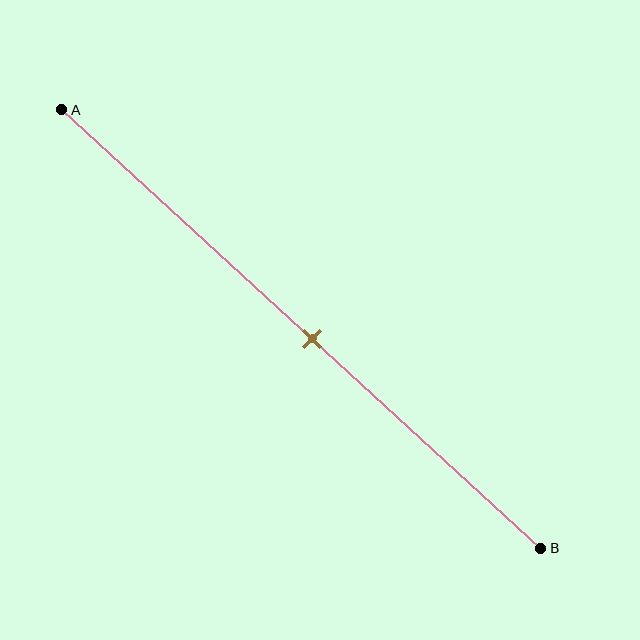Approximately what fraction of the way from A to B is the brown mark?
The brown mark is approximately 50% of the way from A to B.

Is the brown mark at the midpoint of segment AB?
Yes, the mark is approximately at the midpoint.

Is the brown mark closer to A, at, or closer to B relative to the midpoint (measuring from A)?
The brown mark is approximately at the midpoint of segment AB.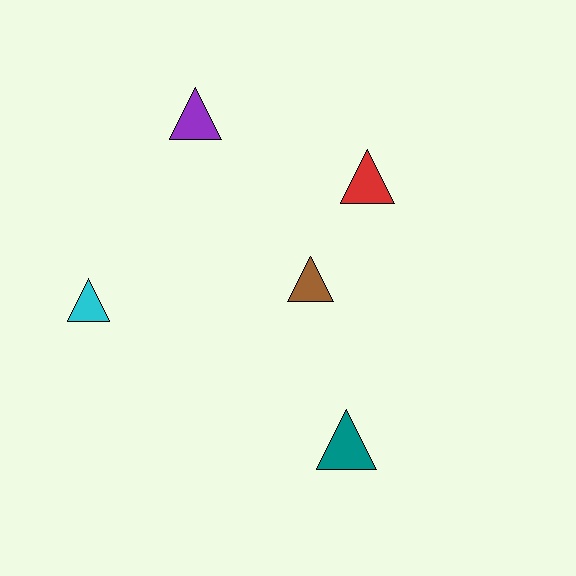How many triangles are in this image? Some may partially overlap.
There are 5 triangles.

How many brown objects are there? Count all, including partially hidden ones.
There is 1 brown object.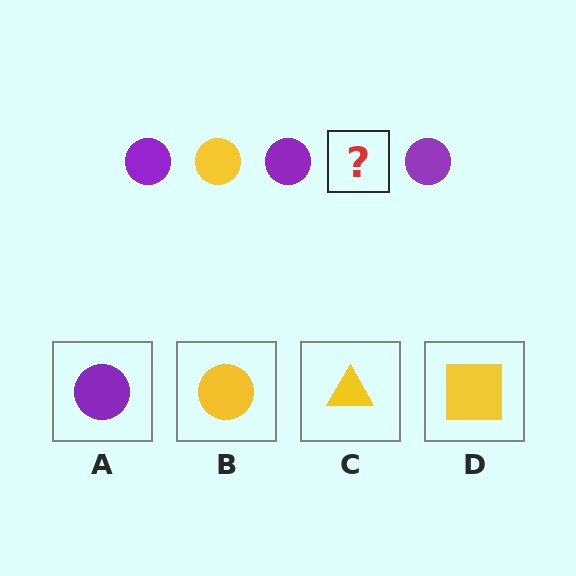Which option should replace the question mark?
Option B.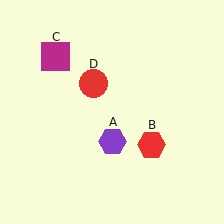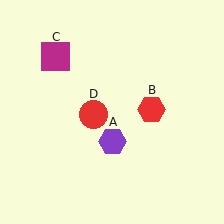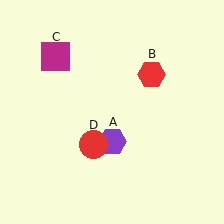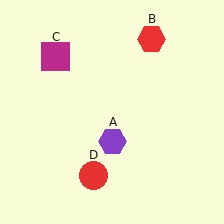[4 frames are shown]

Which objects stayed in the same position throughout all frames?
Purple hexagon (object A) and magenta square (object C) remained stationary.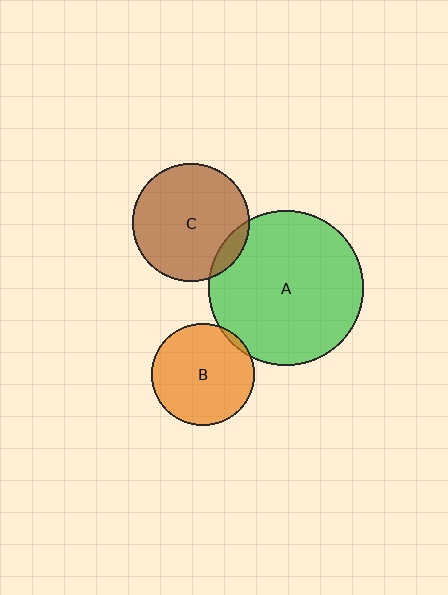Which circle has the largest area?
Circle A (green).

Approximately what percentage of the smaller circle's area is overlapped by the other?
Approximately 10%.